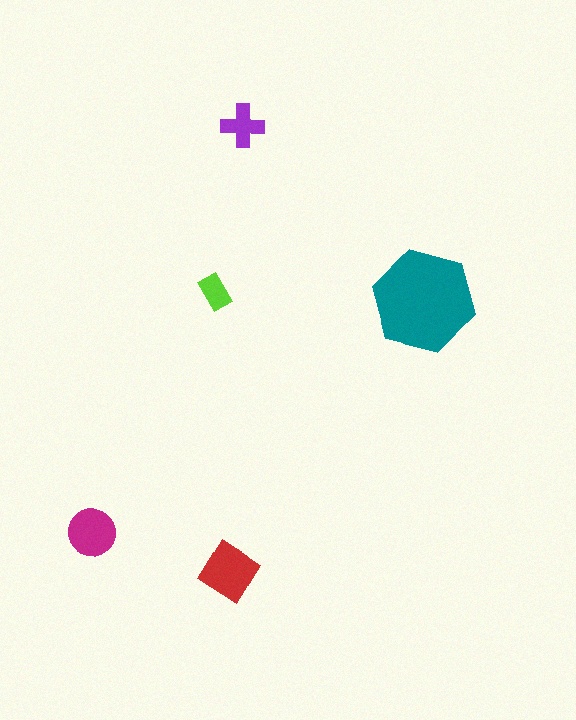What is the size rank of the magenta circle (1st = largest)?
3rd.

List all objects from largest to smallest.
The teal hexagon, the red diamond, the magenta circle, the purple cross, the lime rectangle.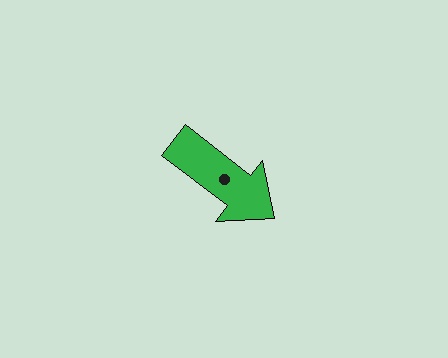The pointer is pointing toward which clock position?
Roughly 4 o'clock.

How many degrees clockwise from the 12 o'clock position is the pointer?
Approximately 128 degrees.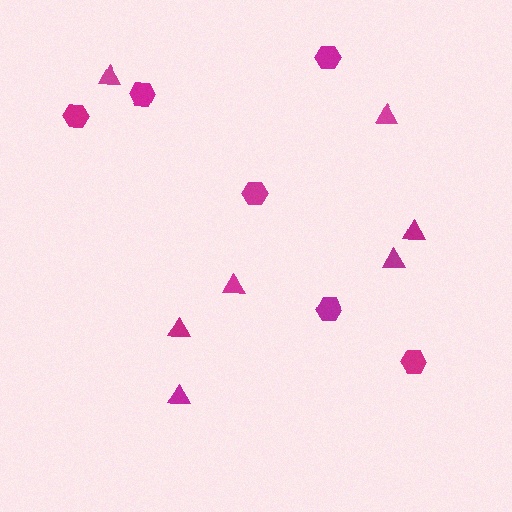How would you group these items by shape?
There are 2 groups: one group of hexagons (6) and one group of triangles (7).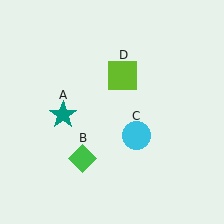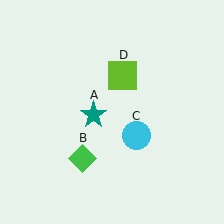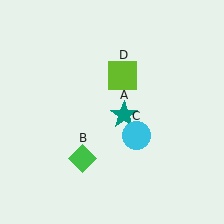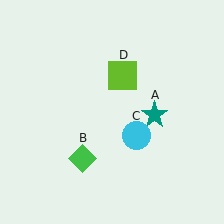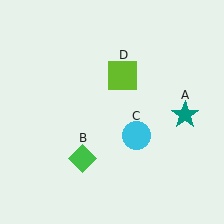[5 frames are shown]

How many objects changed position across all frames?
1 object changed position: teal star (object A).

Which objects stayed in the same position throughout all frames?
Green diamond (object B) and cyan circle (object C) and lime square (object D) remained stationary.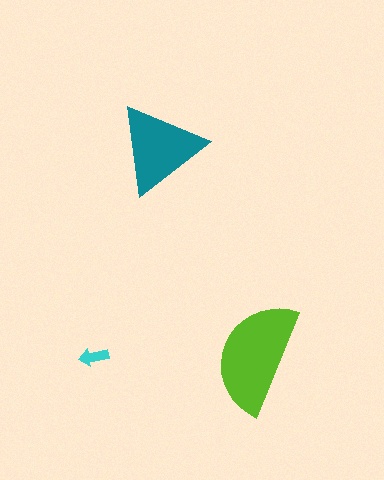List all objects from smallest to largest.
The cyan arrow, the teal triangle, the lime semicircle.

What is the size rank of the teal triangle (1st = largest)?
2nd.